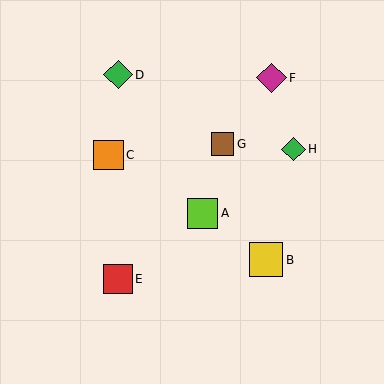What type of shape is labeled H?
Shape H is a green diamond.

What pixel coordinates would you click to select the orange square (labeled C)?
Click at (109, 155) to select the orange square C.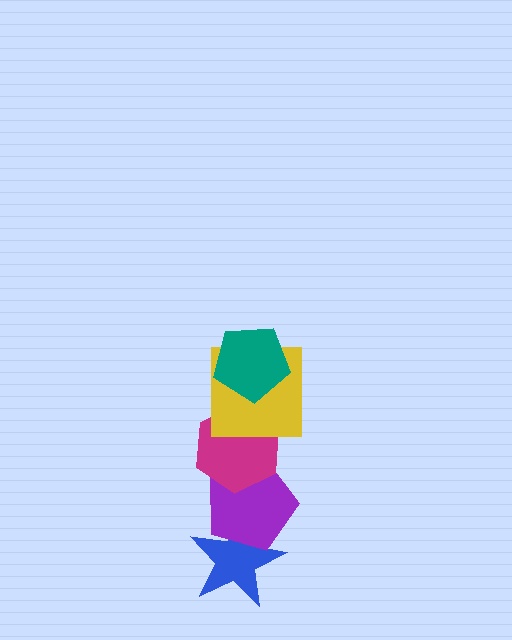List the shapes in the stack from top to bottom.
From top to bottom: the teal pentagon, the yellow square, the magenta hexagon, the purple pentagon, the blue star.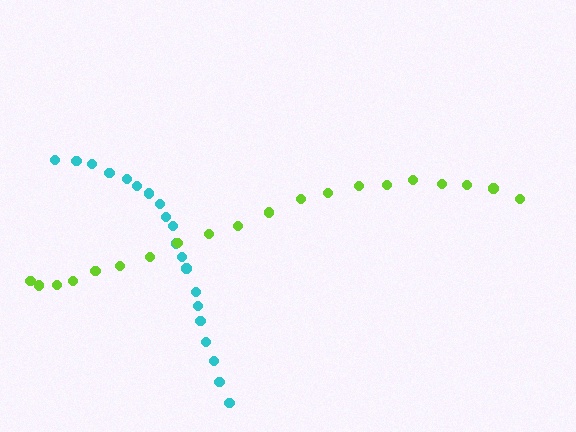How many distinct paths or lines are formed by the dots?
There are 2 distinct paths.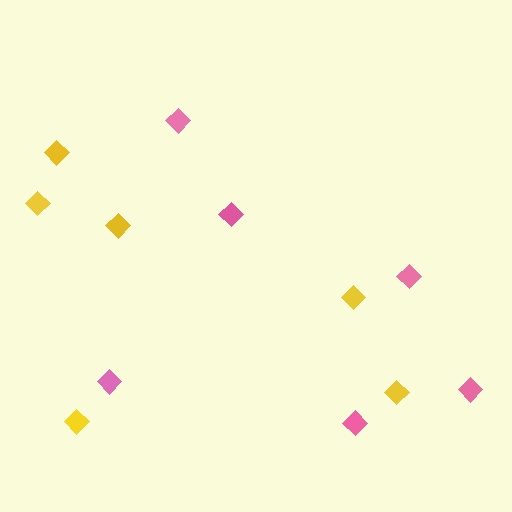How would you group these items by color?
There are 2 groups: one group of yellow diamonds (6) and one group of pink diamonds (6).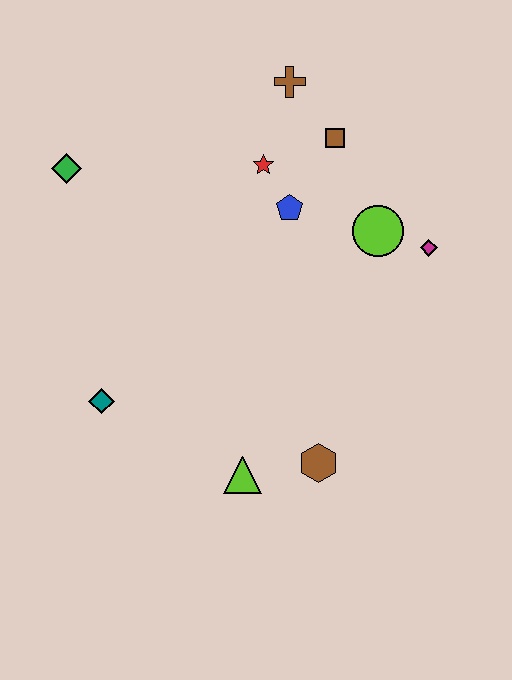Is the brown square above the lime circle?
Yes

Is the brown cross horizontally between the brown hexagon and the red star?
Yes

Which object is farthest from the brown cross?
The lime triangle is farthest from the brown cross.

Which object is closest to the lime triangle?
The brown hexagon is closest to the lime triangle.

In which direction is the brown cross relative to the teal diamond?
The brown cross is above the teal diamond.